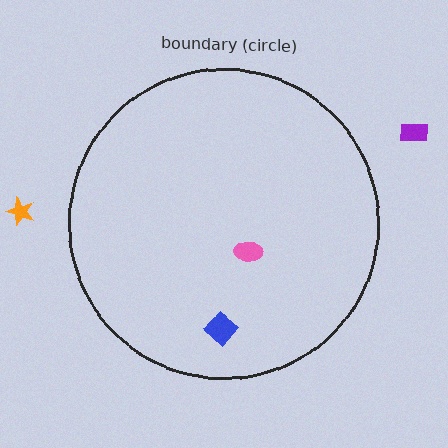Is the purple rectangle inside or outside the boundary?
Outside.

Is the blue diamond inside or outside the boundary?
Inside.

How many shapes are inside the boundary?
2 inside, 2 outside.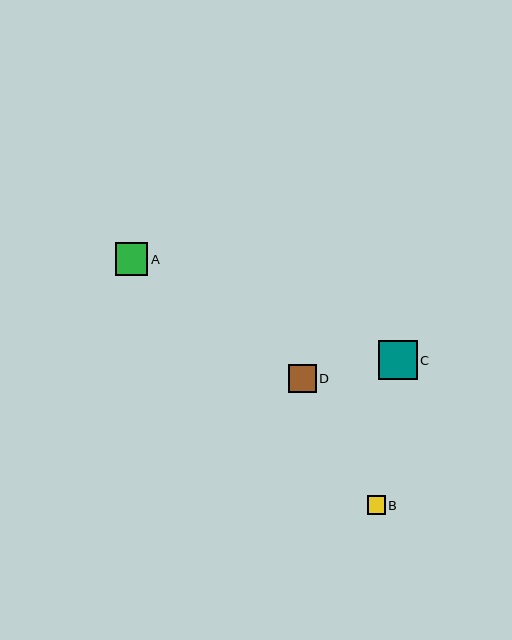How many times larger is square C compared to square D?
Square C is approximately 1.4 times the size of square D.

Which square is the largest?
Square C is the largest with a size of approximately 39 pixels.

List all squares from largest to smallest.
From largest to smallest: C, A, D, B.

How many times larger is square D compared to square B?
Square D is approximately 1.5 times the size of square B.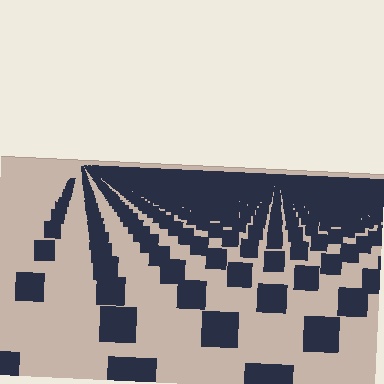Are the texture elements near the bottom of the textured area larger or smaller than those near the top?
Larger. Near the bottom, elements are closer to the viewer and appear at a bigger on-screen size.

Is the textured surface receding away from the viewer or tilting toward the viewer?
The surface is receding away from the viewer. Texture elements get smaller and denser toward the top.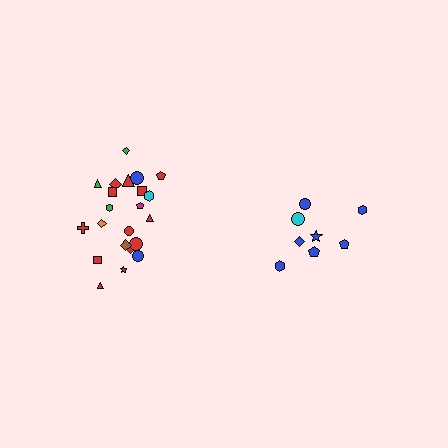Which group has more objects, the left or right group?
The left group.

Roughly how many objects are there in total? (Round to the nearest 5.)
Roughly 30 objects in total.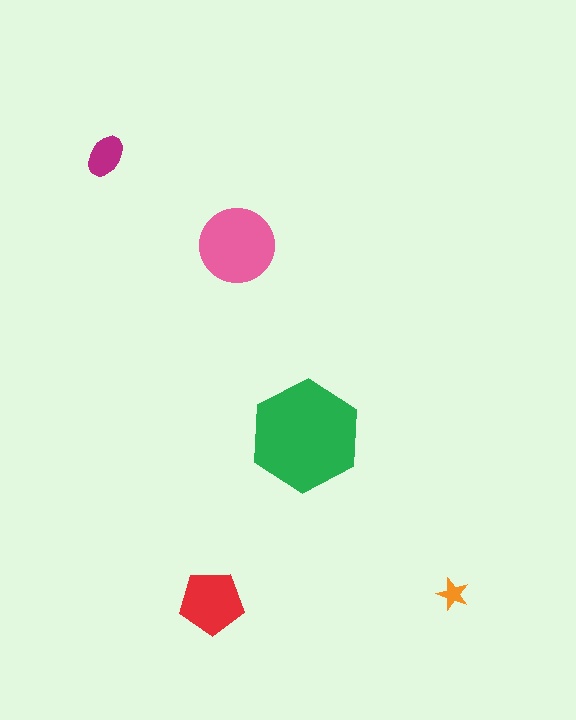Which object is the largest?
The green hexagon.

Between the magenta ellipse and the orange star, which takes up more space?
The magenta ellipse.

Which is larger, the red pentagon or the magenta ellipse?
The red pentagon.